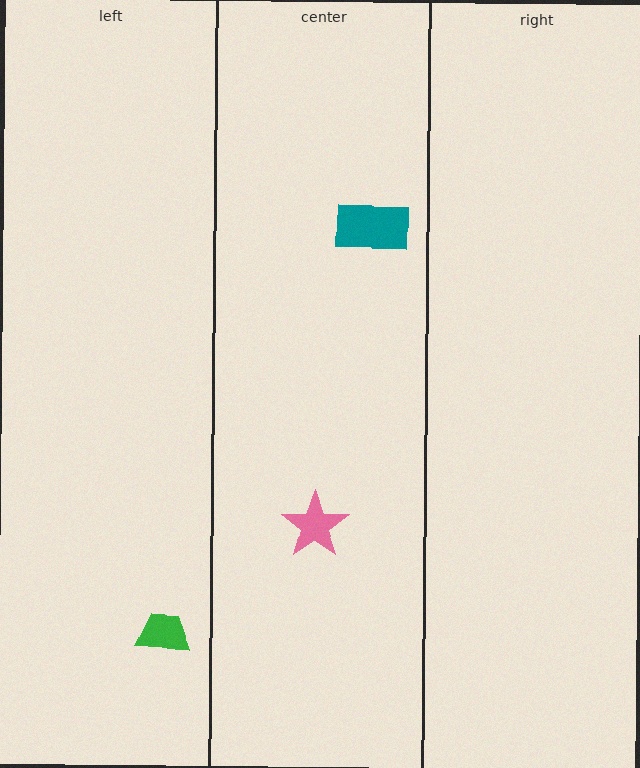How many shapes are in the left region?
1.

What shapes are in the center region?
The teal rectangle, the pink star.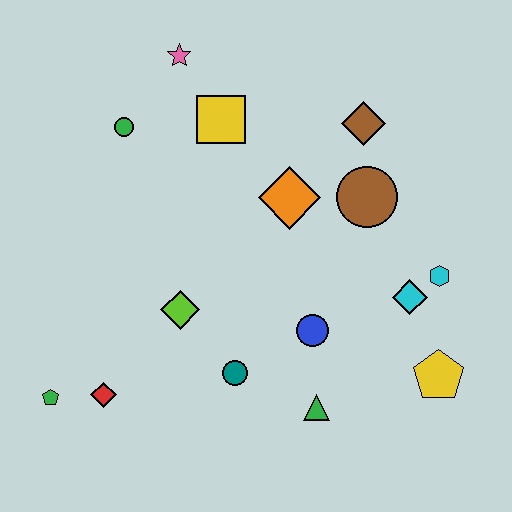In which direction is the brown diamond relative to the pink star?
The brown diamond is to the right of the pink star.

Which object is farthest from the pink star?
The yellow pentagon is farthest from the pink star.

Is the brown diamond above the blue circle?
Yes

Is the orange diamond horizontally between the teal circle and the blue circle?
Yes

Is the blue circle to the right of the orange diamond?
Yes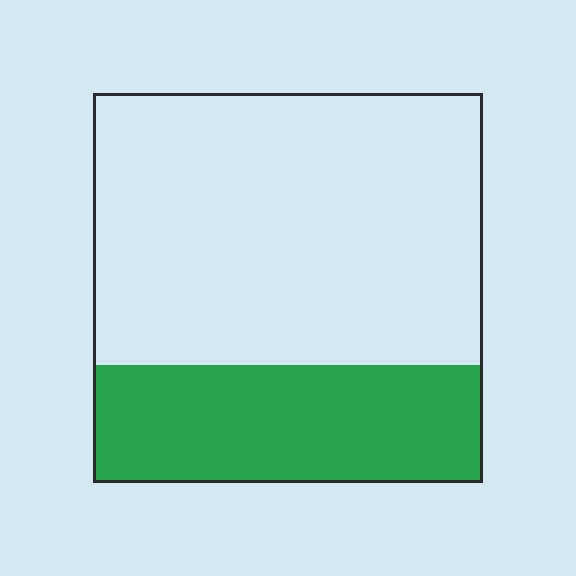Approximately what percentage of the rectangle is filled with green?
Approximately 30%.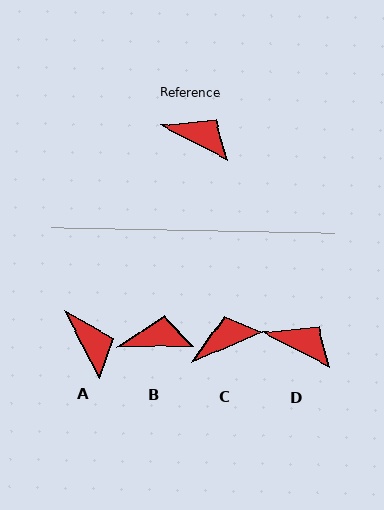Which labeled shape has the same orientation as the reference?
D.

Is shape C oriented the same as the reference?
No, it is off by about 50 degrees.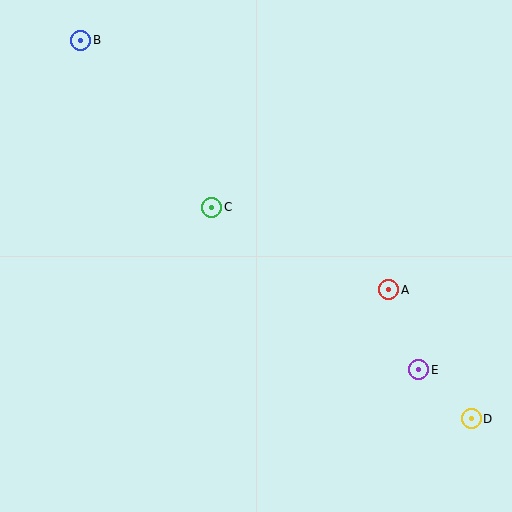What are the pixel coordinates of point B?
Point B is at (81, 40).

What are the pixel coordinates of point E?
Point E is at (419, 370).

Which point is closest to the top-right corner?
Point A is closest to the top-right corner.